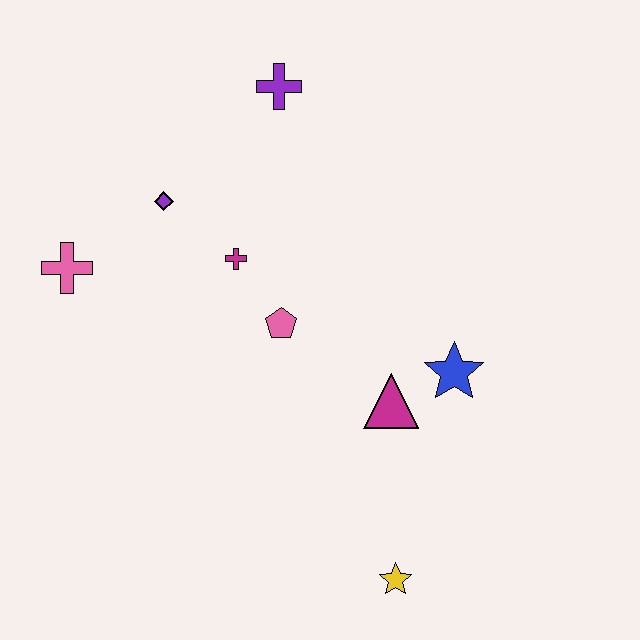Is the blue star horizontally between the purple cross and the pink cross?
No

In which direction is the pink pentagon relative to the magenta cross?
The pink pentagon is below the magenta cross.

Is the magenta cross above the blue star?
Yes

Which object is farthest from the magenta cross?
The yellow star is farthest from the magenta cross.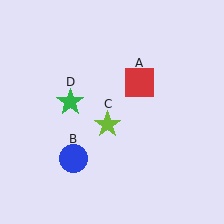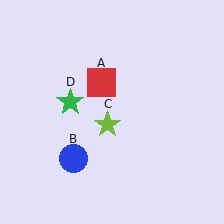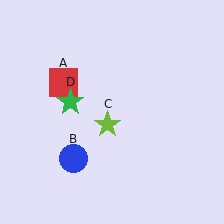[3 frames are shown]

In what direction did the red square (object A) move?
The red square (object A) moved left.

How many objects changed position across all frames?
1 object changed position: red square (object A).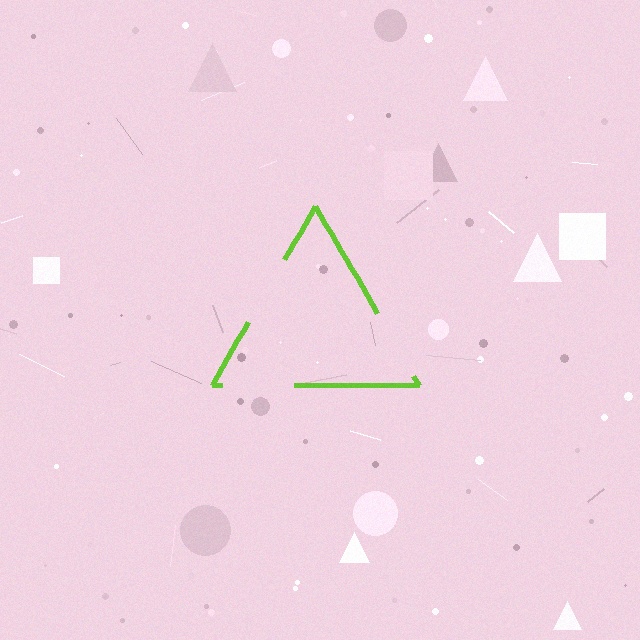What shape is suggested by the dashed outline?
The dashed outline suggests a triangle.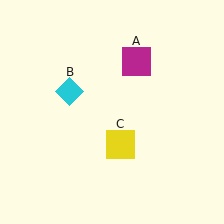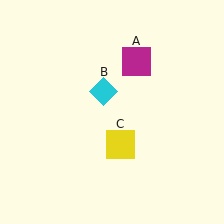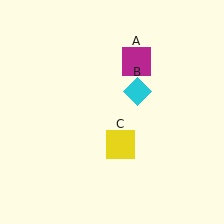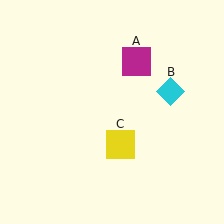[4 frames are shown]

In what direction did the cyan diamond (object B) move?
The cyan diamond (object B) moved right.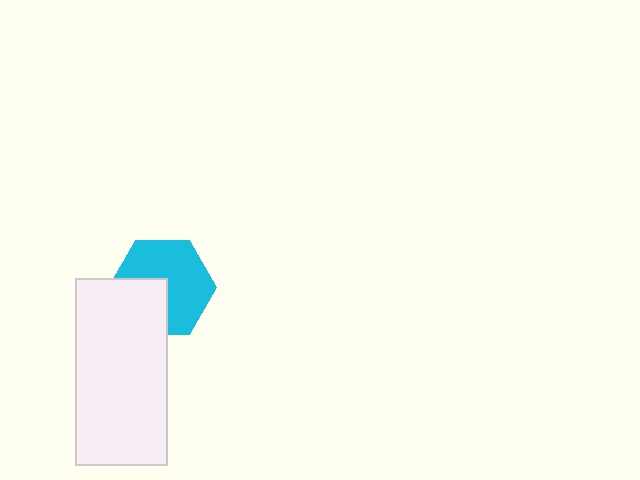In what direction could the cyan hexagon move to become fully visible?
The cyan hexagon could move toward the upper-right. That would shift it out from behind the white rectangle entirely.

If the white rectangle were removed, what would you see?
You would see the complete cyan hexagon.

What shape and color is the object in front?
The object in front is a white rectangle.